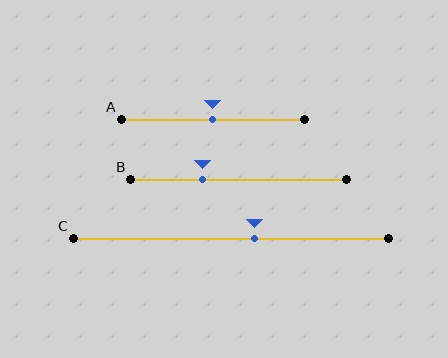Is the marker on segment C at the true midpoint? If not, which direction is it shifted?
No, the marker on segment C is shifted to the right by about 8% of the segment length.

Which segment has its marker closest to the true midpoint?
Segment A has its marker closest to the true midpoint.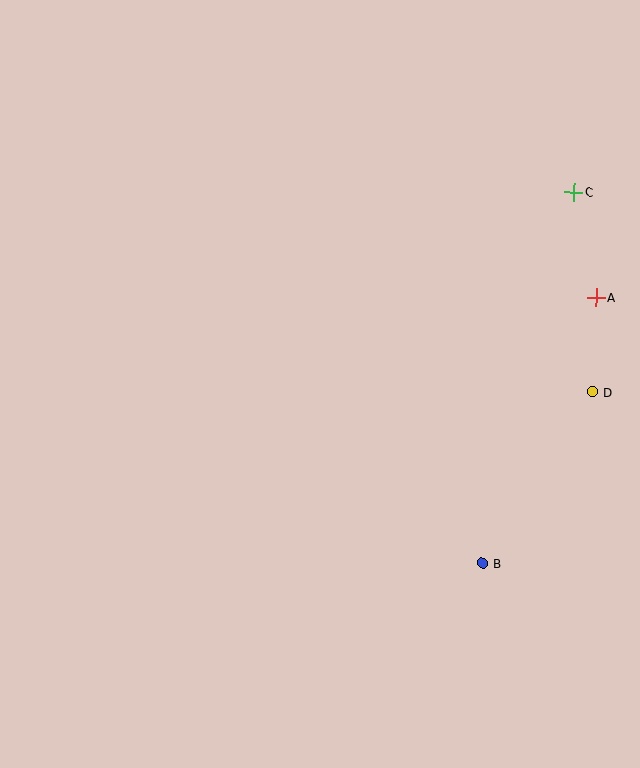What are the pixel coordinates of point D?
Point D is at (592, 392).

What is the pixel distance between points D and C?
The distance between D and C is 201 pixels.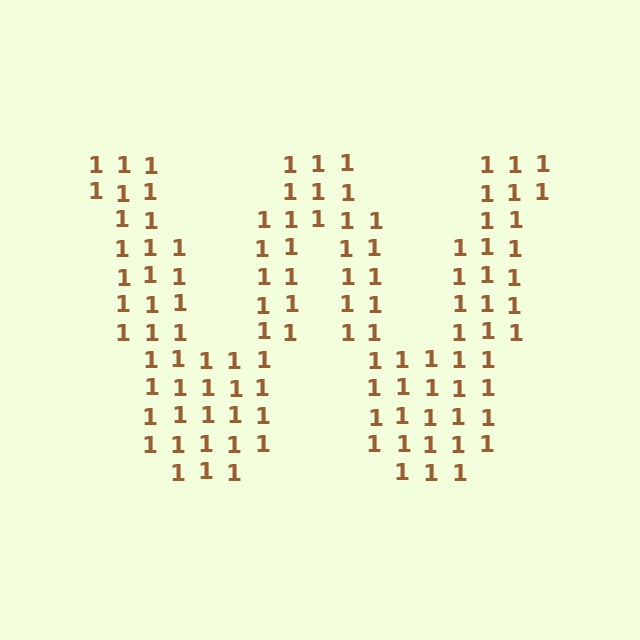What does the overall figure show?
The overall figure shows the letter W.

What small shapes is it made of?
It is made of small digit 1's.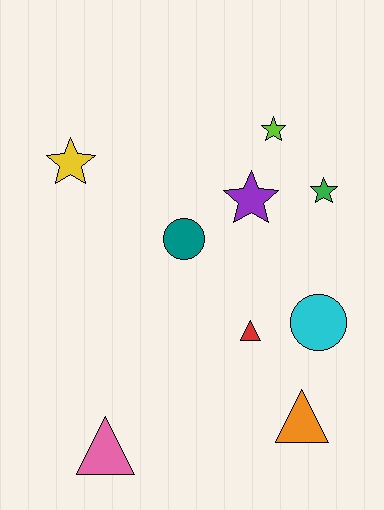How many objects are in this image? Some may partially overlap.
There are 9 objects.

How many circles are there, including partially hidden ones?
There are 2 circles.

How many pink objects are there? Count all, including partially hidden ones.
There is 1 pink object.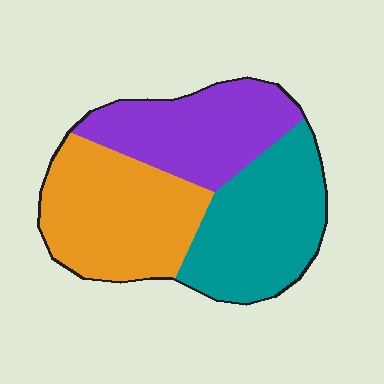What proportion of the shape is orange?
Orange takes up between a quarter and a half of the shape.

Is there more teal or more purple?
Teal.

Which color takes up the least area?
Purple, at roughly 30%.